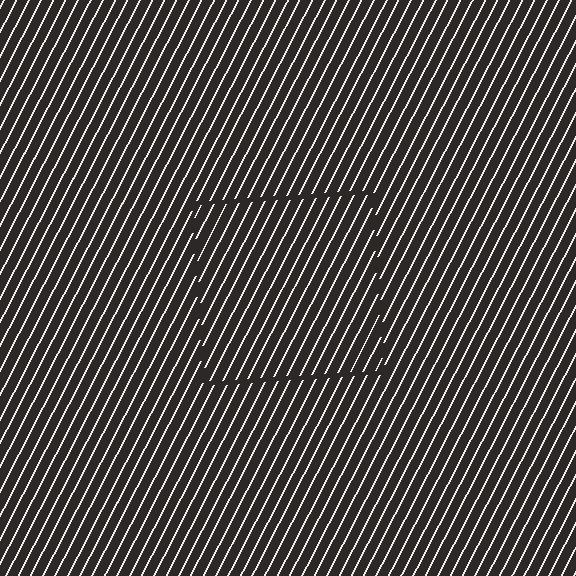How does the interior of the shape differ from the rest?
The interior of the shape contains the same grating, shifted by half a period — the contour is defined by the phase discontinuity where line-ends from the inner and outer gratings abut.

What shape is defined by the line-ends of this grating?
An illusory square. The interior of the shape contains the same grating, shifted by half a period — the contour is defined by the phase discontinuity where line-ends from the inner and outer gratings abut.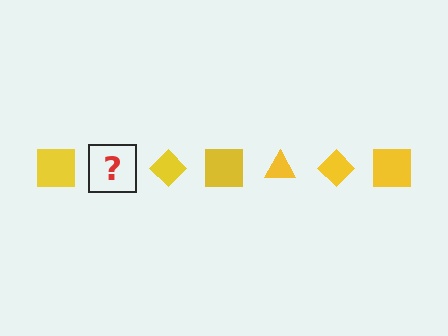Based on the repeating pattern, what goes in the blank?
The blank should be a yellow triangle.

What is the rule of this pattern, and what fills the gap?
The rule is that the pattern cycles through square, triangle, diamond shapes in yellow. The gap should be filled with a yellow triangle.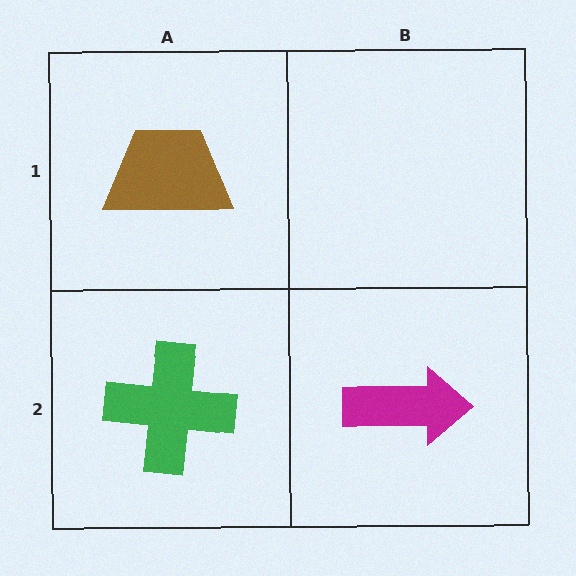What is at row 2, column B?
A magenta arrow.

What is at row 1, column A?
A brown trapezoid.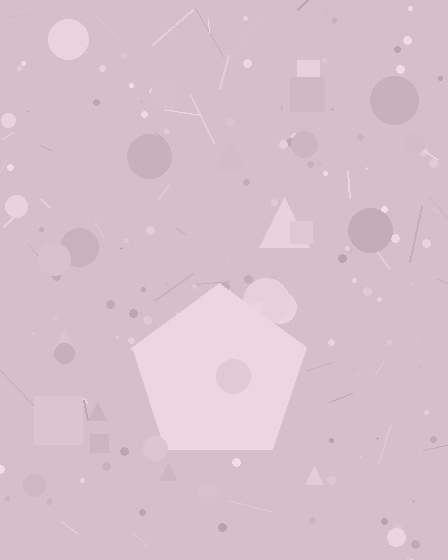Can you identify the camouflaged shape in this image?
The camouflaged shape is a pentagon.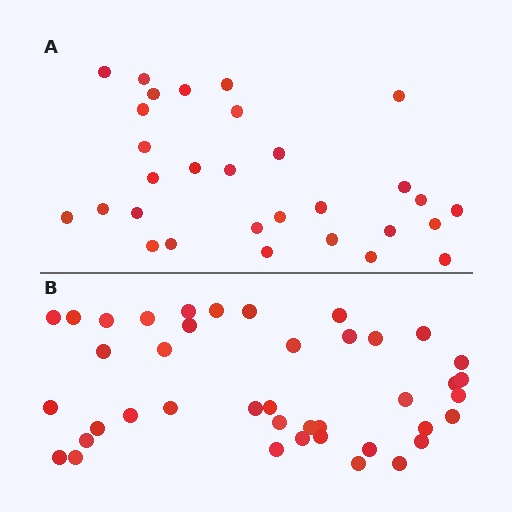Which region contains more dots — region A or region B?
Region B (the bottom region) has more dots.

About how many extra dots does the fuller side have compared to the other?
Region B has roughly 12 or so more dots than region A.